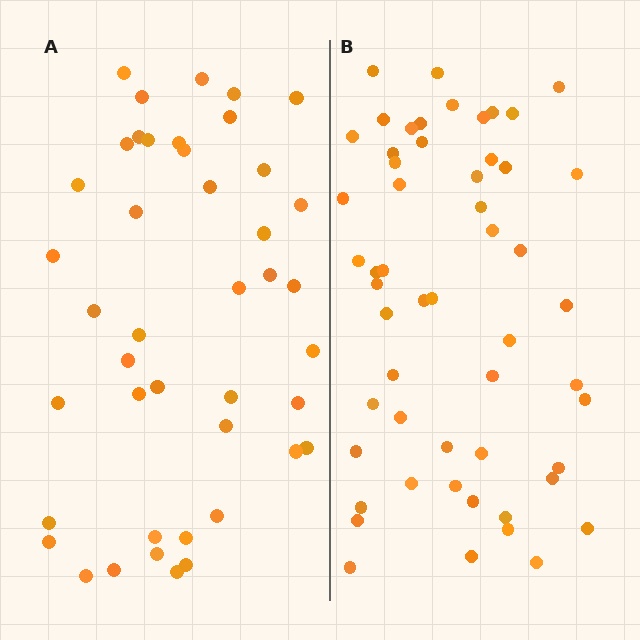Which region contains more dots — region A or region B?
Region B (the right region) has more dots.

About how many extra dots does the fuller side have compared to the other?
Region B has roughly 12 or so more dots than region A.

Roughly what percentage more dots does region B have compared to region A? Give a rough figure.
About 25% more.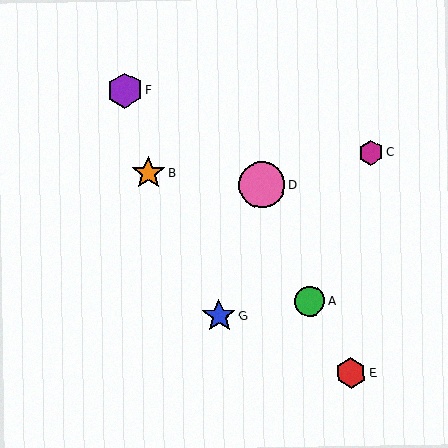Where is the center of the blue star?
The center of the blue star is at (219, 316).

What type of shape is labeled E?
Shape E is a red hexagon.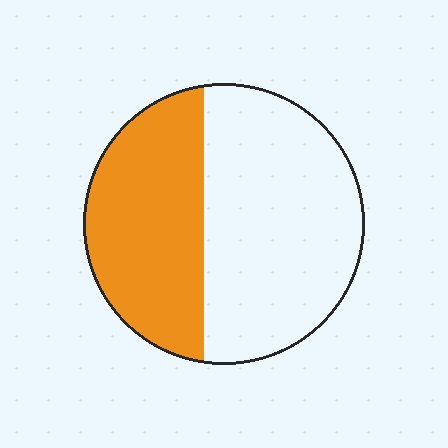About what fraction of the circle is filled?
About two fifths (2/5).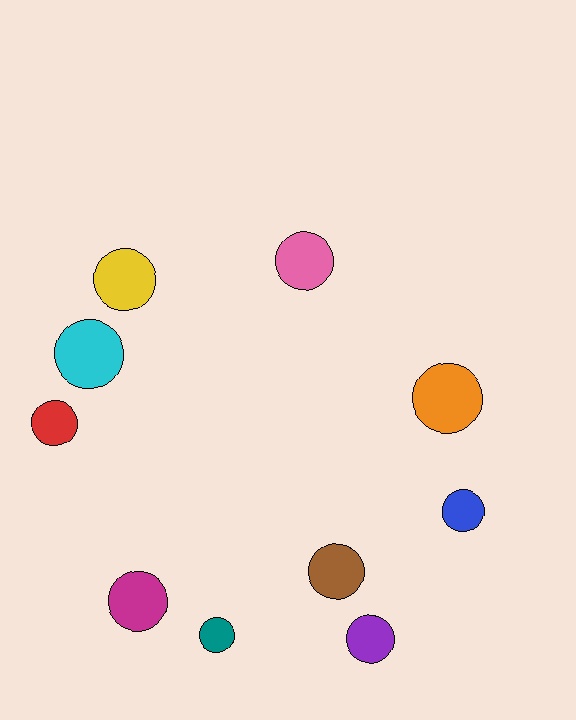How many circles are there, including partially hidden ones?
There are 10 circles.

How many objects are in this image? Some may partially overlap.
There are 10 objects.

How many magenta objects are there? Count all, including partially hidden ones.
There is 1 magenta object.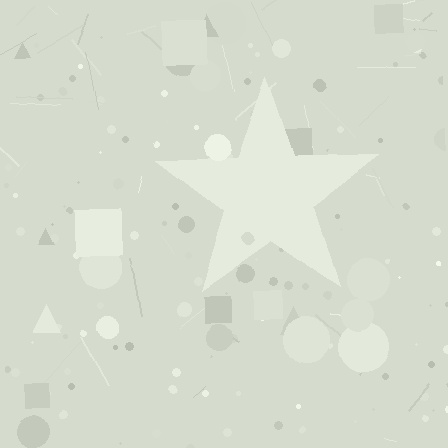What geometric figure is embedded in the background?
A star is embedded in the background.